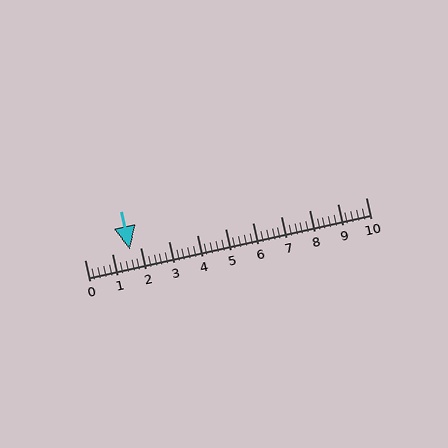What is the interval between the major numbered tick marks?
The major tick marks are spaced 1 units apart.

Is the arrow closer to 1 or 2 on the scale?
The arrow is closer to 2.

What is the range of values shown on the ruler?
The ruler shows values from 0 to 10.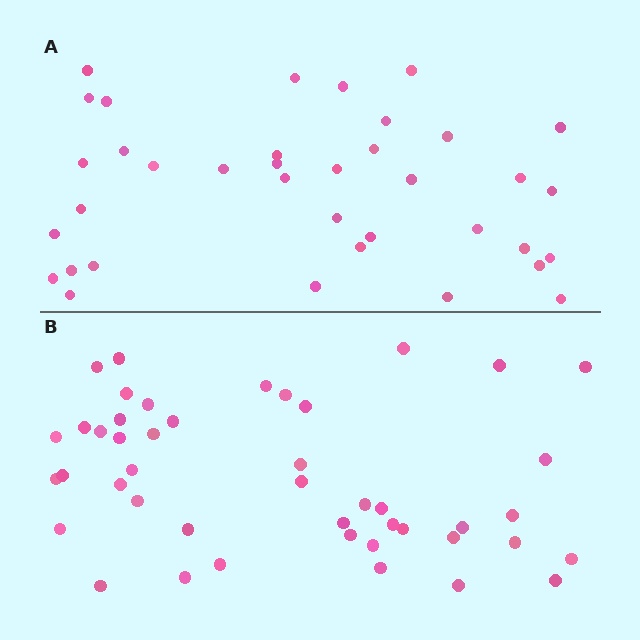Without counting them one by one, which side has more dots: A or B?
Region B (the bottom region) has more dots.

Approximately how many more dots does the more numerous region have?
Region B has roughly 8 or so more dots than region A.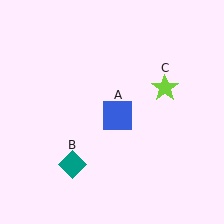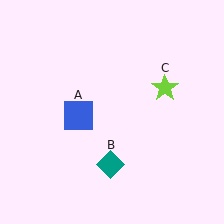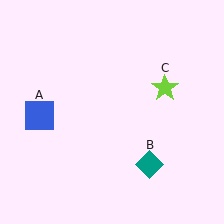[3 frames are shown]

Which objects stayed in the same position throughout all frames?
Lime star (object C) remained stationary.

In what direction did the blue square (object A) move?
The blue square (object A) moved left.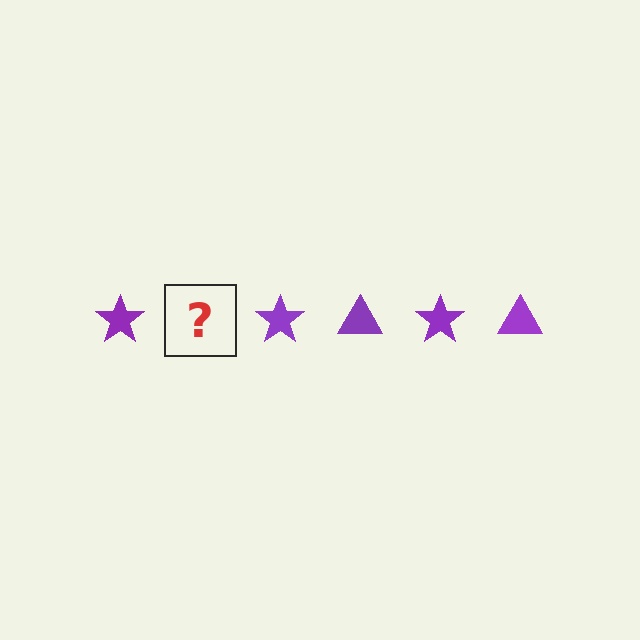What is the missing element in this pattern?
The missing element is a purple triangle.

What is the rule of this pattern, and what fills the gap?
The rule is that the pattern cycles through star, triangle shapes in purple. The gap should be filled with a purple triangle.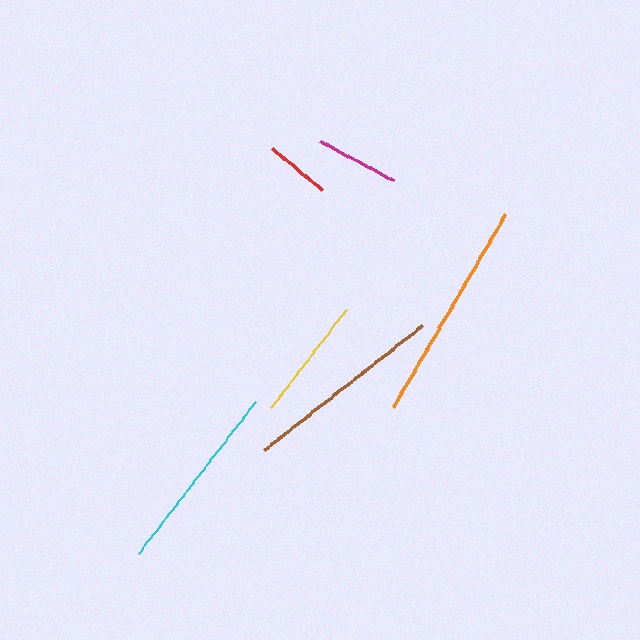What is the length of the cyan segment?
The cyan segment is approximately 192 pixels long.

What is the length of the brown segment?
The brown segment is approximately 201 pixels long.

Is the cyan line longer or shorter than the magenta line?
The cyan line is longer than the magenta line.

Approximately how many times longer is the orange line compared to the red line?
The orange line is approximately 3.4 times the length of the red line.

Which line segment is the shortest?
The red line is the shortest at approximately 65 pixels.